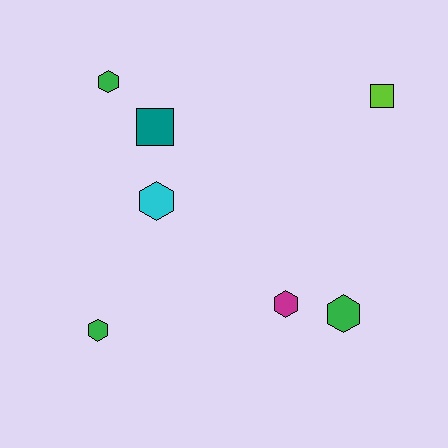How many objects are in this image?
There are 7 objects.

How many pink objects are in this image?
There are no pink objects.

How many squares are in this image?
There are 2 squares.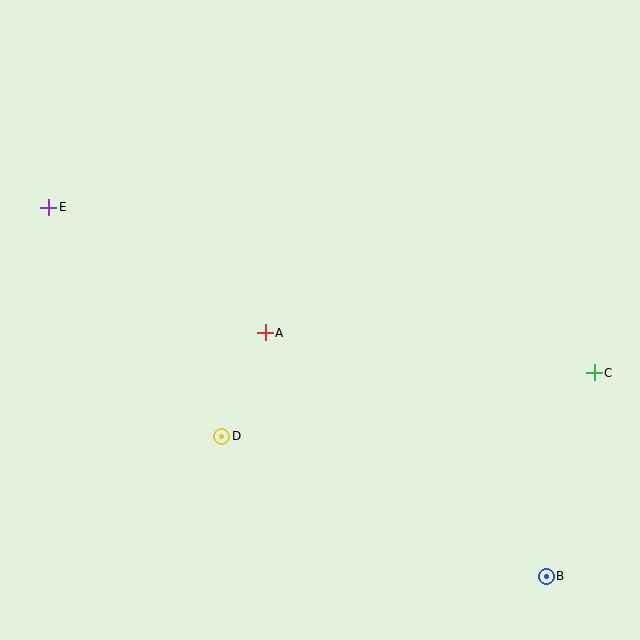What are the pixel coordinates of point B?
Point B is at (546, 576).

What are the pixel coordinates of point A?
Point A is at (265, 333).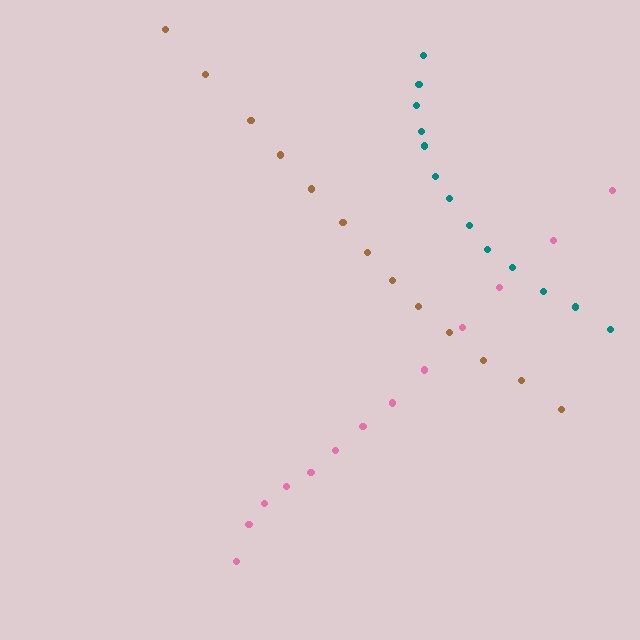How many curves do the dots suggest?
There are 3 distinct paths.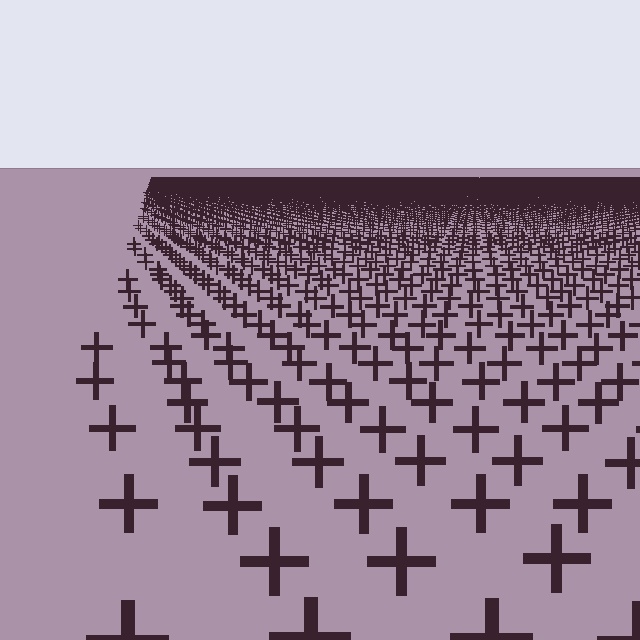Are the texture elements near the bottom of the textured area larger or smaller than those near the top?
Larger. Near the bottom, elements are closer to the viewer and appear at a bigger on-screen size.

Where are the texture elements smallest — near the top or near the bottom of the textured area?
Near the top.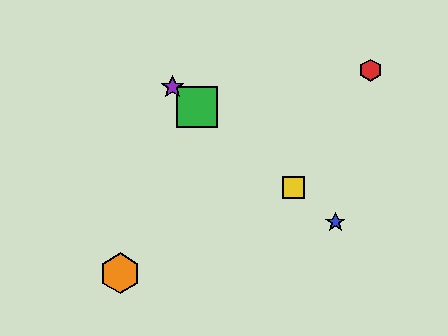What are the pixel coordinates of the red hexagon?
The red hexagon is at (370, 70).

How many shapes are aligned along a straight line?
4 shapes (the blue star, the green square, the yellow square, the purple star) are aligned along a straight line.